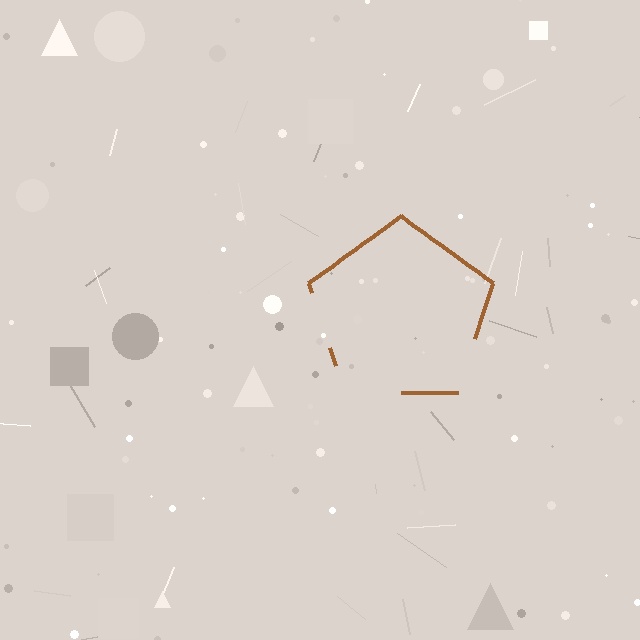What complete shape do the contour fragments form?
The contour fragments form a pentagon.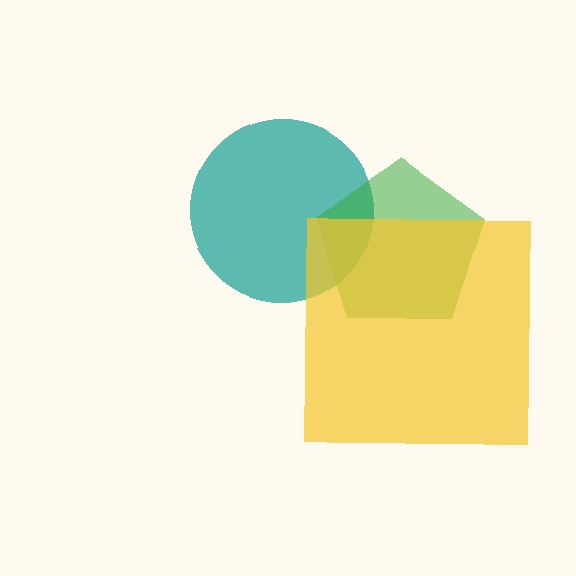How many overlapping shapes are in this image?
There are 3 overlapping shapes in the image.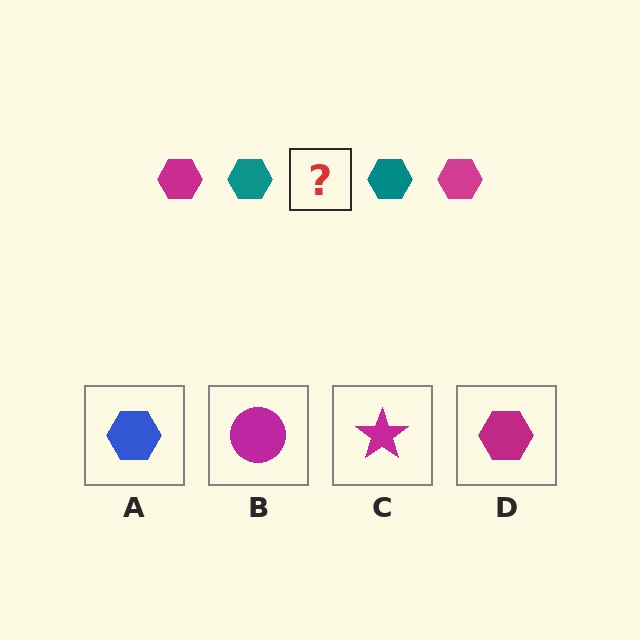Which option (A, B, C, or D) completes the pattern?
D.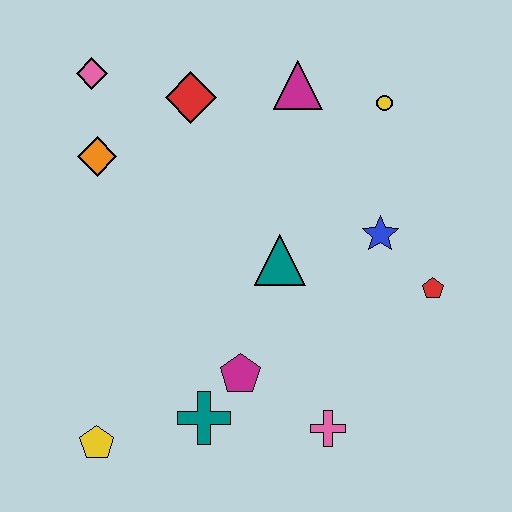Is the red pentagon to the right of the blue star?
Yes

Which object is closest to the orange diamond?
The pink diamond is closest to the orange diamond.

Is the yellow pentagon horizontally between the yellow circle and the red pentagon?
No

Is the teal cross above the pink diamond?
No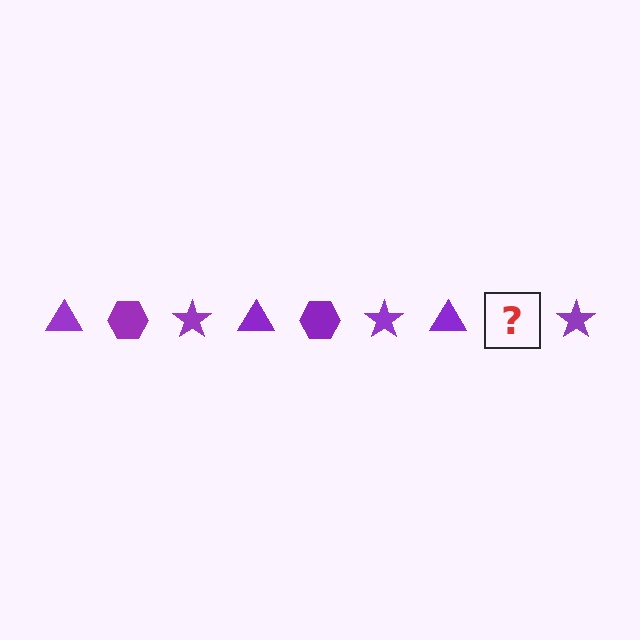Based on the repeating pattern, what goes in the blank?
The blank should be a purple hexagon.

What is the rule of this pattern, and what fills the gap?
The rule is that the pattern cycles through triangle, hexagon, star shapes in purple. The gap should be filled with a purple hexagon.